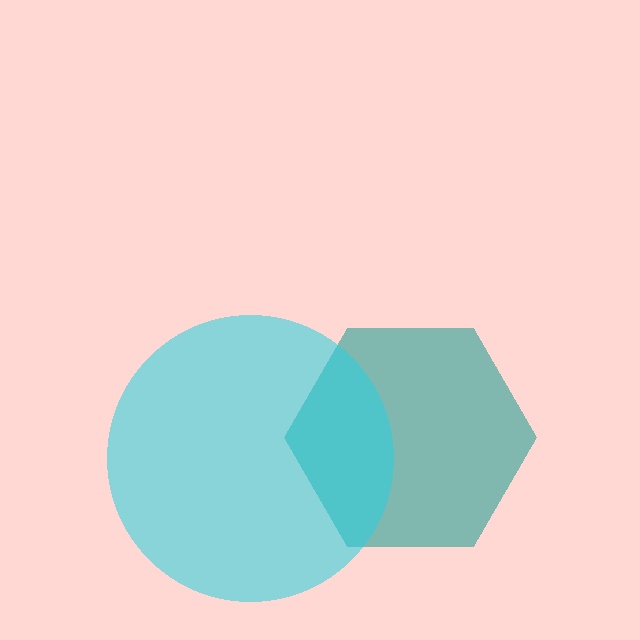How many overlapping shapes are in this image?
There are 2 overlapping shapes in the image.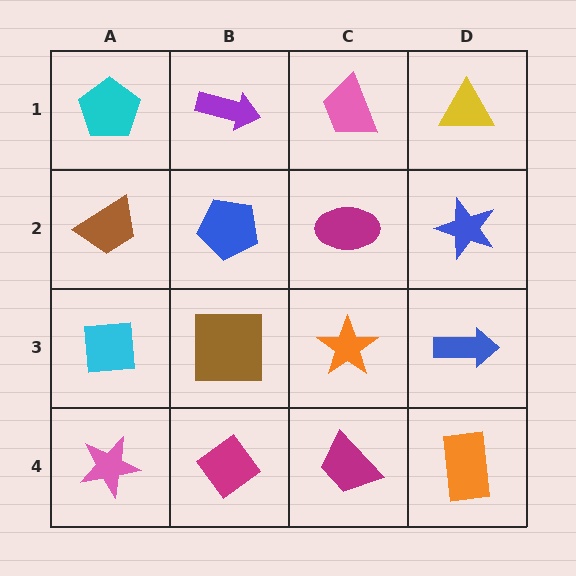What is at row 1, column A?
A cyan pentagon.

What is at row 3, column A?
A cyan square.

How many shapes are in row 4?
4 shapes.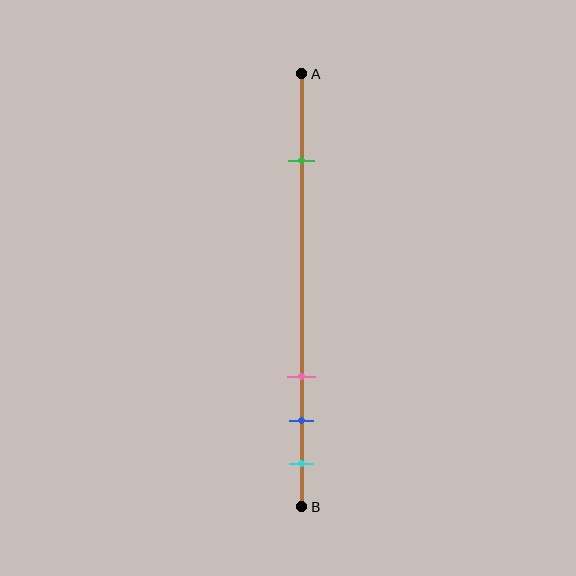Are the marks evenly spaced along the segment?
No, the marks are not evenly spaced.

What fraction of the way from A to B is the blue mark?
The blue mark is approximately 80% (0.8) of the way from A to B.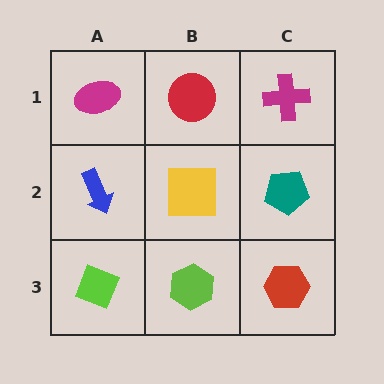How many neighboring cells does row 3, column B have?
3.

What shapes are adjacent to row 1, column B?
A yellow square (row 2, column B), a magenta ellipse (row 1, column A), a magenta cross (row 1, column C).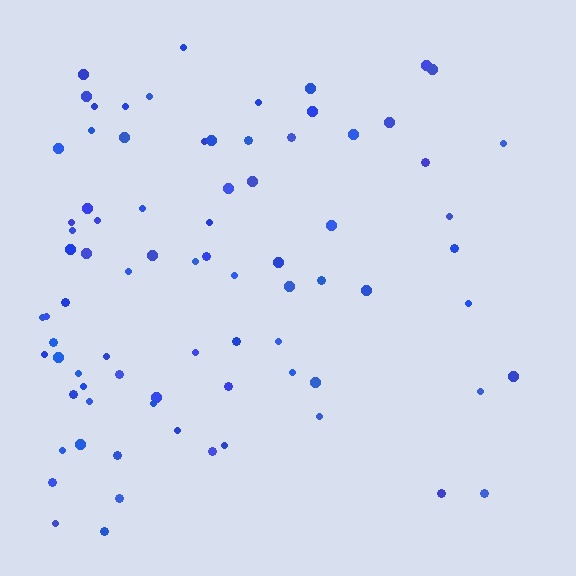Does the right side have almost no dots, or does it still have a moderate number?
Still a moderate number, just noticeably fewer than the left.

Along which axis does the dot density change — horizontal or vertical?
Horizontal.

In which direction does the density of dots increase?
From right to left, with the left side densest.